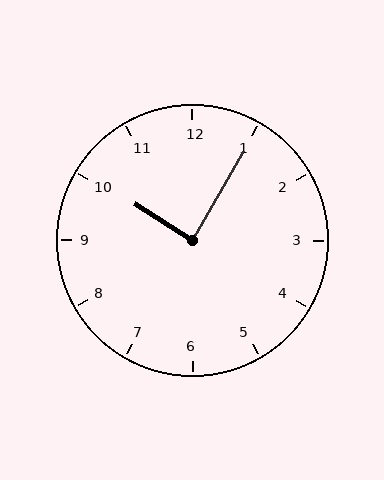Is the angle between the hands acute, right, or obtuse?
It is right.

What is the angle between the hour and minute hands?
Approximately 88 degrees.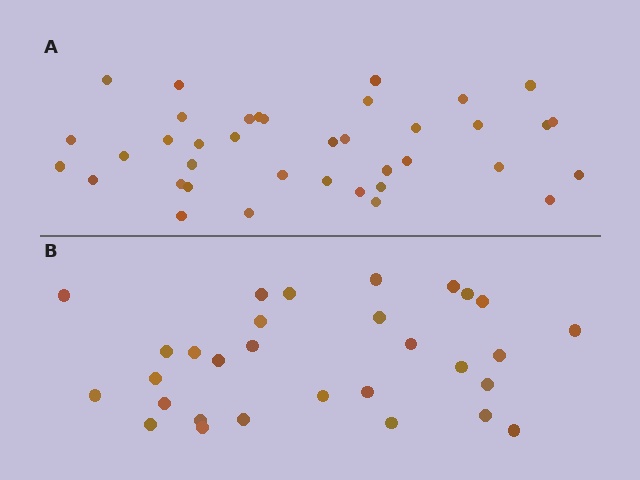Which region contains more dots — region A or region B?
Region A (the top region) has more dots.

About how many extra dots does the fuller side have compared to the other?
Region A has roughly 8 or so more dots than region B.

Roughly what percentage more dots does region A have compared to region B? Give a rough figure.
About 25% more.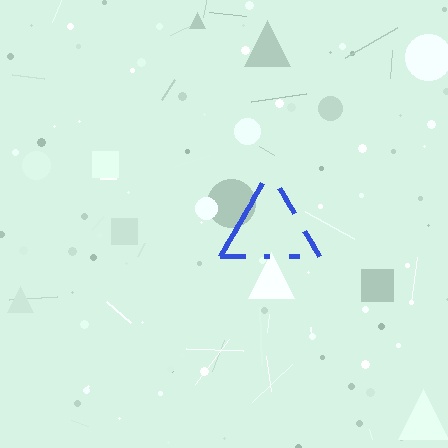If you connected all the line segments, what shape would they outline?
They would outline a triangle.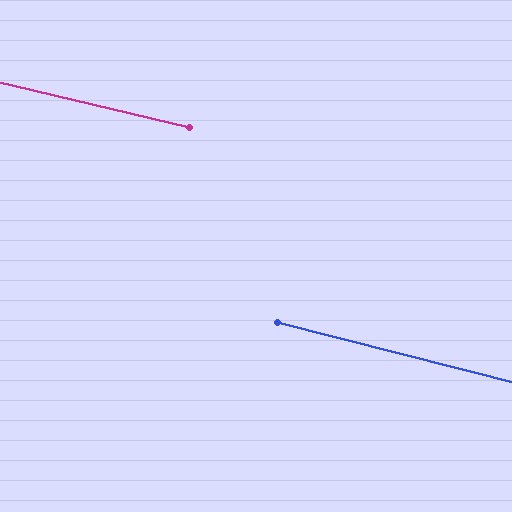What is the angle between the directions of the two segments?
Approximately 1 degree.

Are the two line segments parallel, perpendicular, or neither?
Parallel — their directions differ by only 1.0°.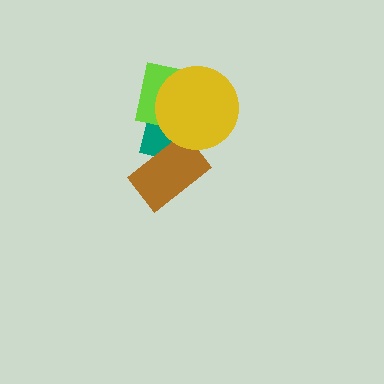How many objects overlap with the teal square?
3 objects overlap with the teal square.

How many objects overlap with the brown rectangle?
1 object overlaps with the brown rectangle.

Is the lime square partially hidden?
Yes, it is partially covered by another shape.